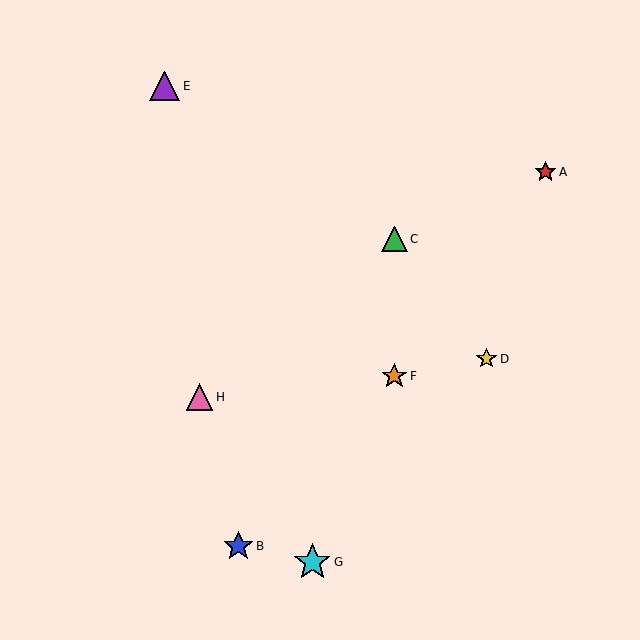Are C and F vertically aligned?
Yes, both are at x≈394.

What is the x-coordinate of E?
Object E is at x≈165.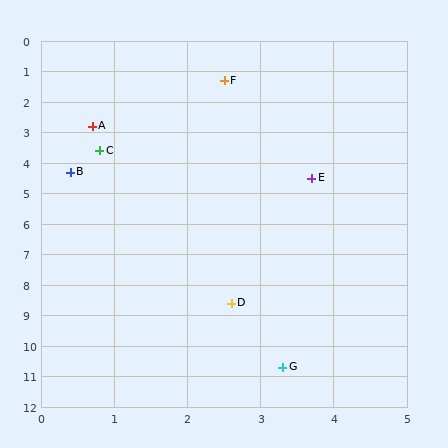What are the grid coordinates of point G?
Point G is at approximately (3.3, 10.7).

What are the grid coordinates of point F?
Point F is at approximately (2.5, 1.3).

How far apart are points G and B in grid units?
Points G and B are about 7.0 grid units apart.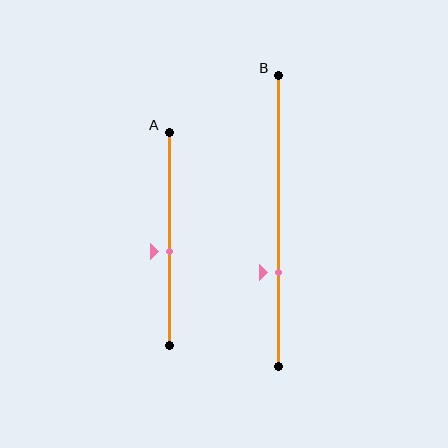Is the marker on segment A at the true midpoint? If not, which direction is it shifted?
No, the marker on segment A is shifted downward by about 6% of the segment length.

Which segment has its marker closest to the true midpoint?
Segment A has its marker closest to the true midpoint.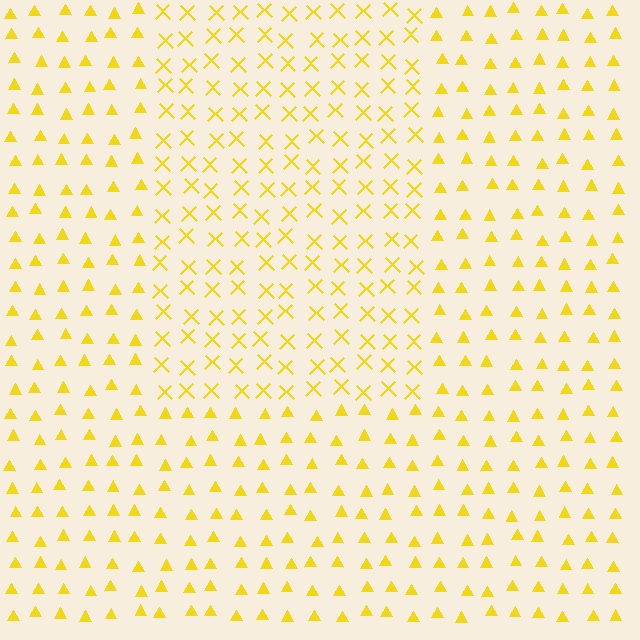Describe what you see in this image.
The image is filled with small yellow elements arranged in a uniform grid. A rectangle-shaped region contains X marks, while the surrounding area contains triangles. The boundary is defined purely by the change in element shape.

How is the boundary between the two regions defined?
The boundary is defined by a change in element shape: X marks inside vs. triangles outside. All elements share the same color and spacing.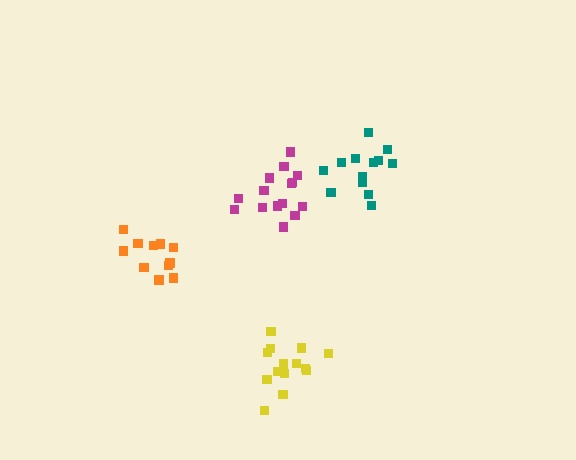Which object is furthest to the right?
The teal cluster is rightmost.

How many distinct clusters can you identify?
There are 4 distinct clusters.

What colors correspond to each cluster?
The clusters are colored: magenta, orange, teal, yellow.